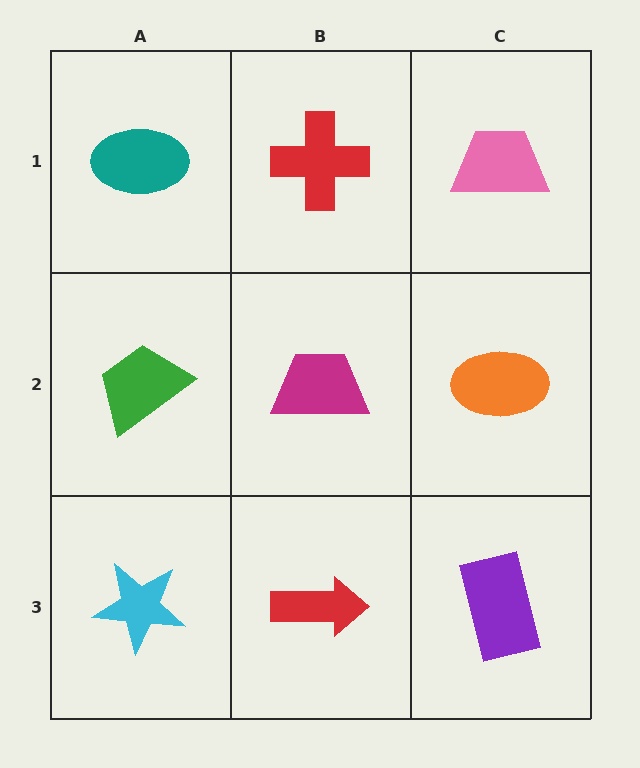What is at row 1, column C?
A pink trapezoid.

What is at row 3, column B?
A red arrow.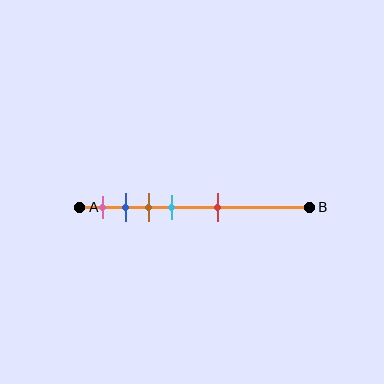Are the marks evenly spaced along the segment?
No, the marks are not evenly spaced.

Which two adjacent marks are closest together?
The blue and brown marks are the closest adjacent pair.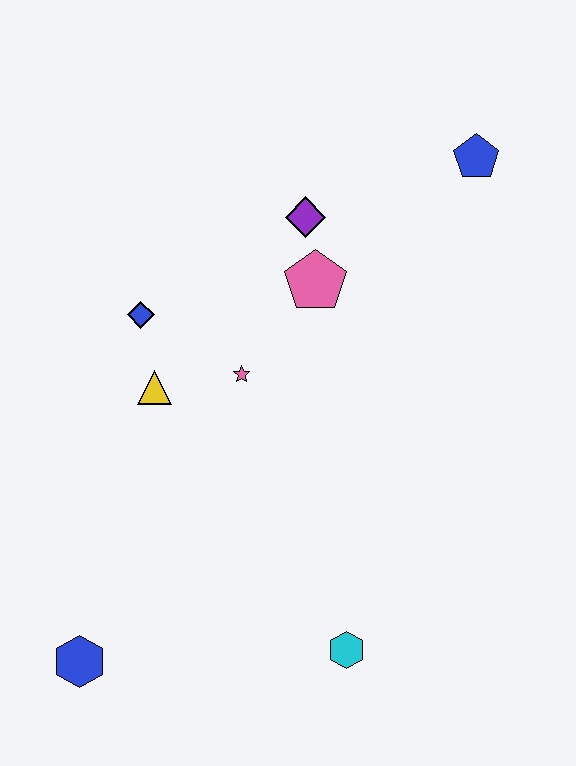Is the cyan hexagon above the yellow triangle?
No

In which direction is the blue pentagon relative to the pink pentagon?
The blue pentagon is to the right of the pink pentagon.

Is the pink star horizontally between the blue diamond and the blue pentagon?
Yes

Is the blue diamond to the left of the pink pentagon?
Yes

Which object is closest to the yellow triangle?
The blue diamond is closest to the yellow triangle.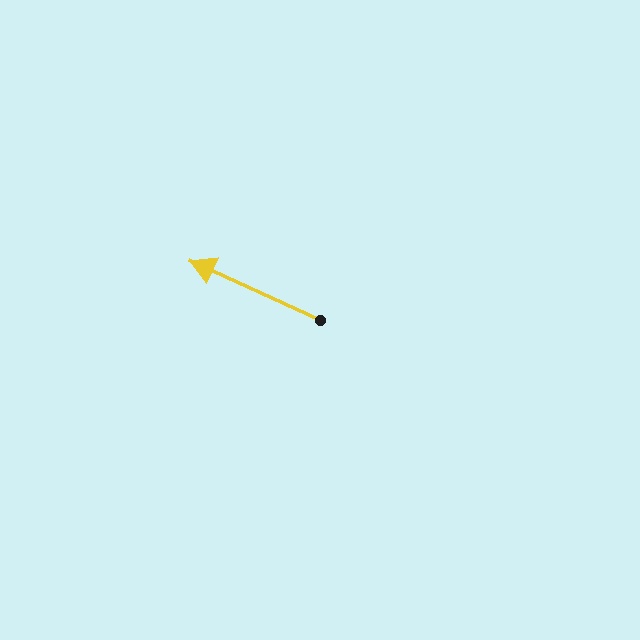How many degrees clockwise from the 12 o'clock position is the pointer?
Approximately 295 degrees.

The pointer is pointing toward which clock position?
Roughly 10 o'clock.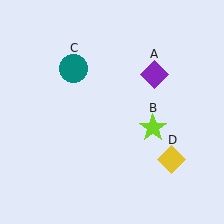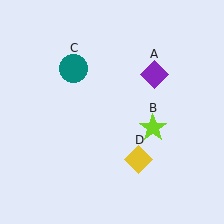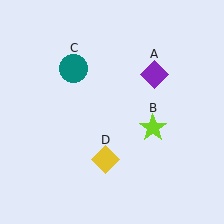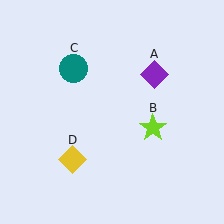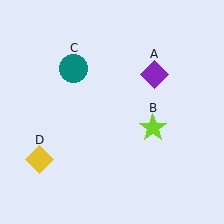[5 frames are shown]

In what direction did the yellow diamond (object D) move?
The yellow diamond (object D) moved left.